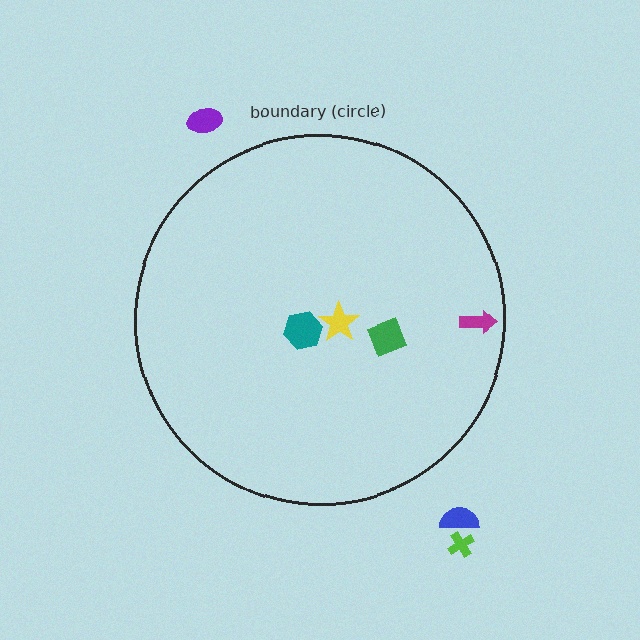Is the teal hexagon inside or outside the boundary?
Inside.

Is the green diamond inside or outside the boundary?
Inside.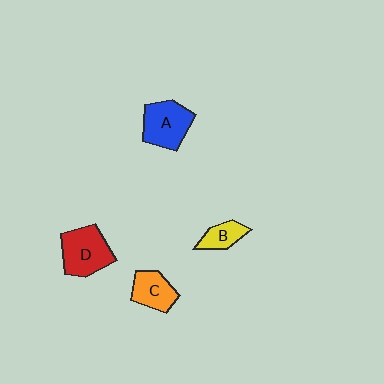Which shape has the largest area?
Shape D (red).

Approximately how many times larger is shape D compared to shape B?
Approximately 2.0 times.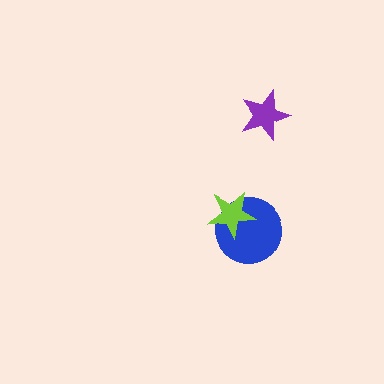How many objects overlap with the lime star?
1 object overlaps with the lime star.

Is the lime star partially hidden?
No, no other shape covers it.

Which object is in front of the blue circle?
The lime star is in front of the blue circle.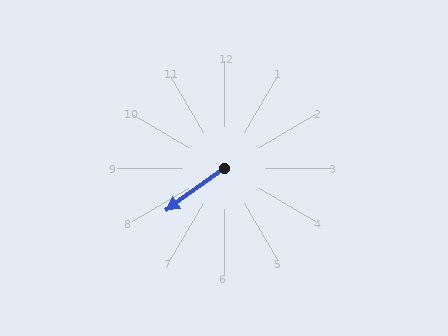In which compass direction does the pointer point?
Southwest.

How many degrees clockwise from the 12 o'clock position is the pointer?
Approximately 234 degrees.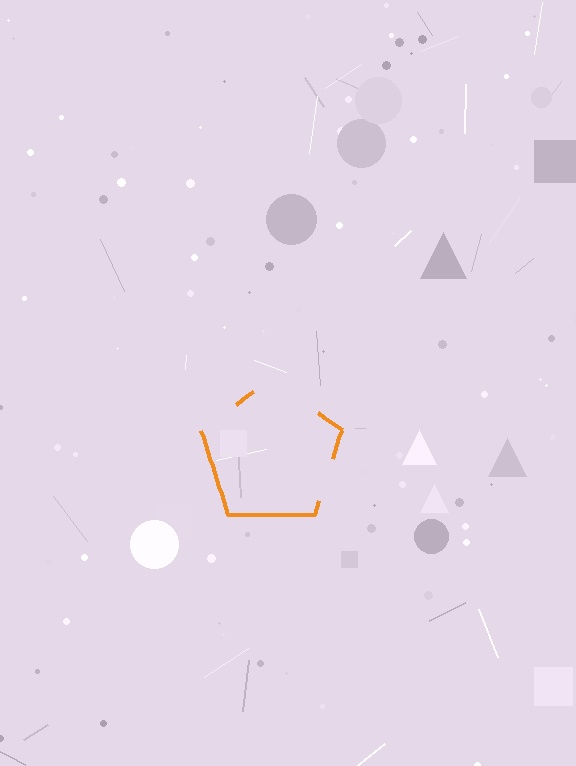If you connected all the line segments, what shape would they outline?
They would outline a pentagon.